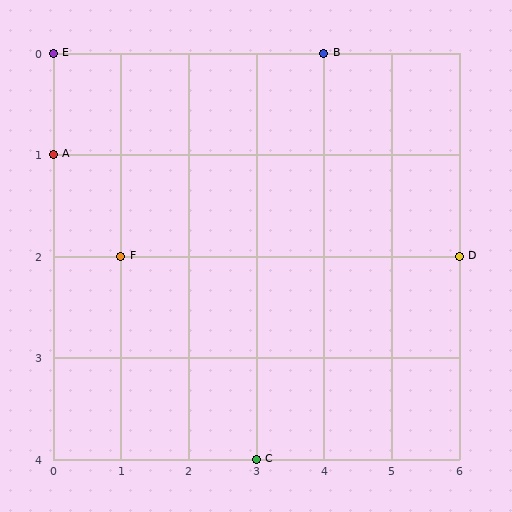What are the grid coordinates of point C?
Point C is at grid coordinates (3, 4).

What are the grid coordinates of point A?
Point A is at grid coordinates (0, 1).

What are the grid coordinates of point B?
Point B is at grid coordinates (4, 0).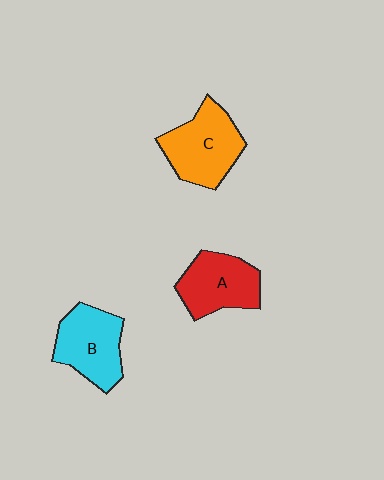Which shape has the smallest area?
Shape A (red).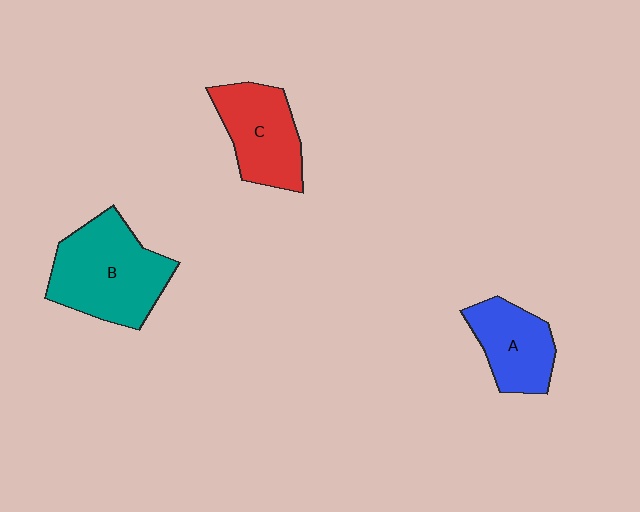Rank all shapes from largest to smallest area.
From largest to smallest: B (teal), C (red), A (blue).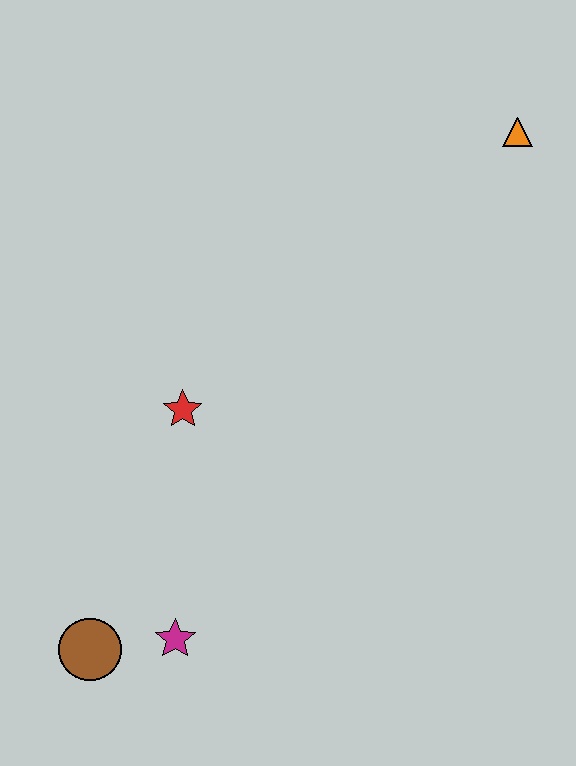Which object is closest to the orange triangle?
The red star is closest to the orange triangle.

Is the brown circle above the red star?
No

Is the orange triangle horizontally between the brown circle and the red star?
No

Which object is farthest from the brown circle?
The orange triangle is farthest from the brown circle.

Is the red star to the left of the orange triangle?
Yes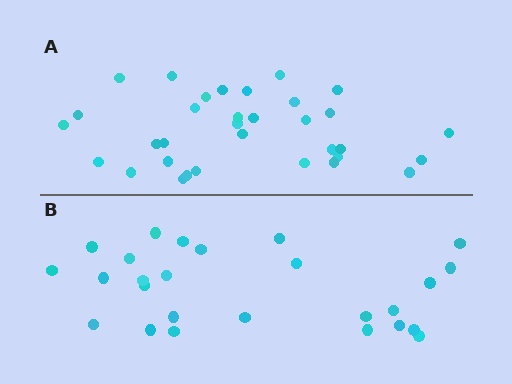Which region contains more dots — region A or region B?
Region A (the top region) has more dots.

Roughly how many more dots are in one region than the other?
Region A has roughly 8 or so more dots than region B.